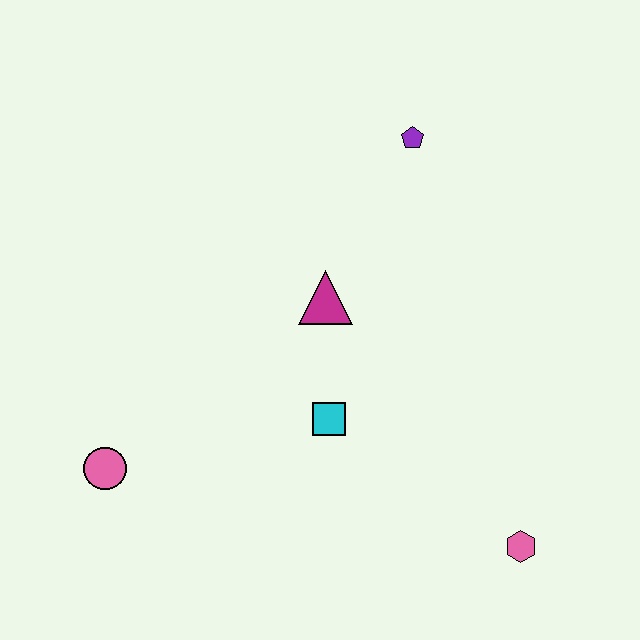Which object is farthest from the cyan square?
The purple pentagon is farthest from the cyan square.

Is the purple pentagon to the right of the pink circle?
Yes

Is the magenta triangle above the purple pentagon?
No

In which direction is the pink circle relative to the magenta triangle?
The pink circle is to the left of the magenta triangle.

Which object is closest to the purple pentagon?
The magenta triangle is closest to the purple pentagon.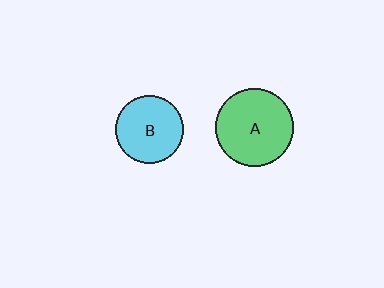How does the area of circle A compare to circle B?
Approximately 1.3 times.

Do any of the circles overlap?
No, none of the circles overlap.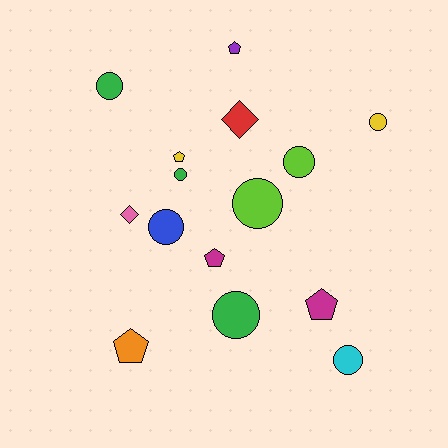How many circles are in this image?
There are 8 circles.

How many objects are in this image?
There are 15 objects.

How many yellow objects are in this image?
There are 2 yellow objects.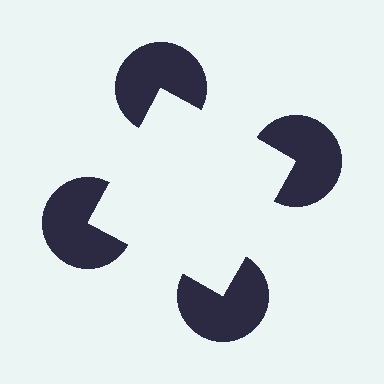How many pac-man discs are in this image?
There are 4 — one at each vertex of the illusory square.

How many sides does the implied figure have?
4 sides.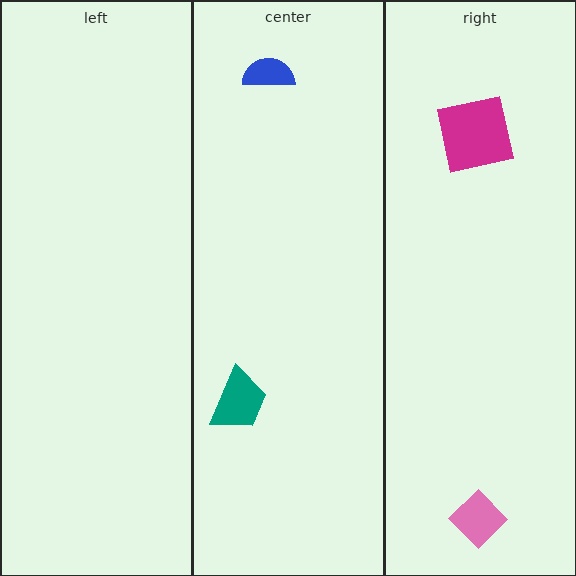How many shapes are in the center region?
2.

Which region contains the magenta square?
The right region.